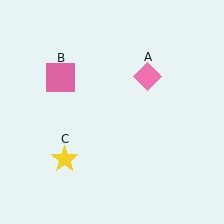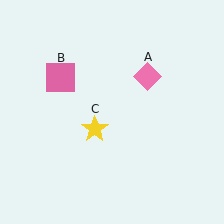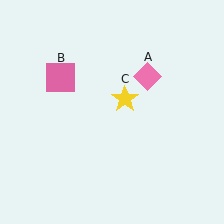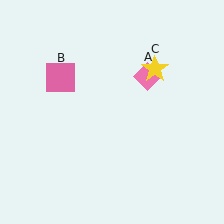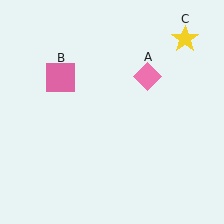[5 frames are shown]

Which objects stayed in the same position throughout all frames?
Pink diamond (object A) and pink square (object B) remained stationary.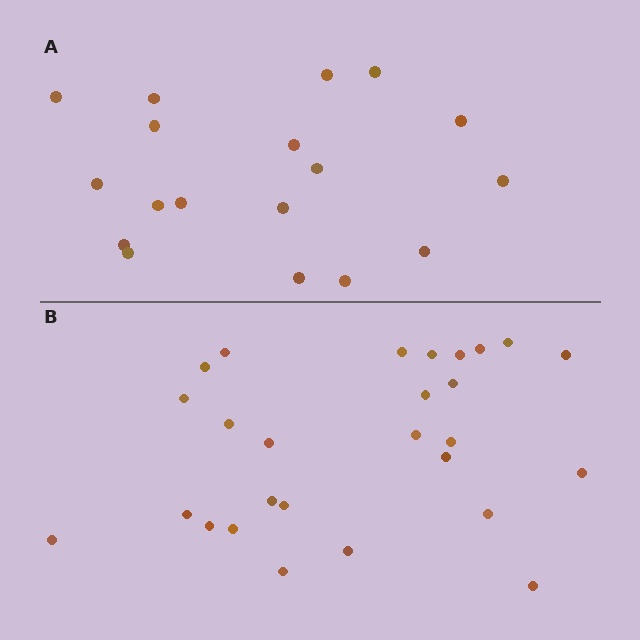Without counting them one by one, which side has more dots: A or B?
Region B (the bottom region) has more dots.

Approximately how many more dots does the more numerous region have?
Region B has roughly 8 or so more dots than region A.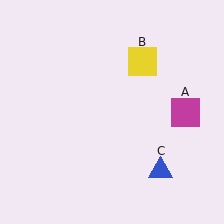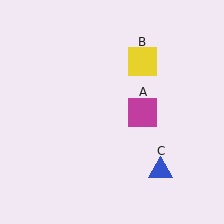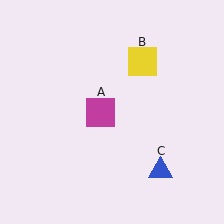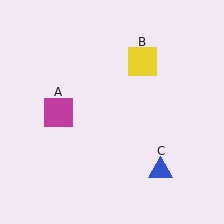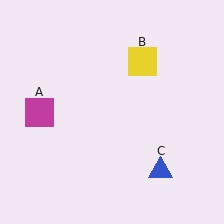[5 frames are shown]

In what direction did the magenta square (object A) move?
The magenta square (object A) moved left.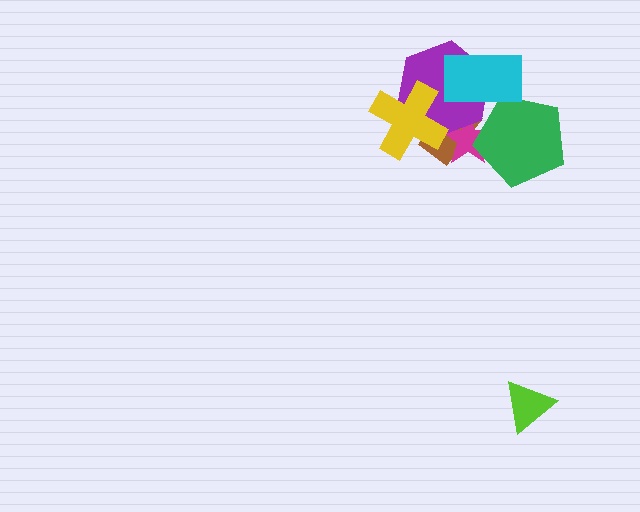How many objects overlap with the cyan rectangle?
2 objects overlap with the cyan rectangle.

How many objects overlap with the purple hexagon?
4 objects overlap with the purple hexagon.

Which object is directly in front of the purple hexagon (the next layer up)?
The yellow cross is directly in front of the purple hexagon.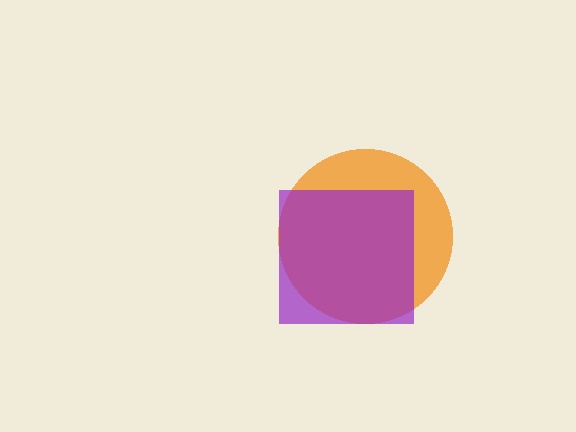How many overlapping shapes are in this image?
There are 2 overlapping shapes in the image.